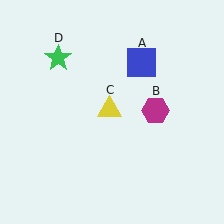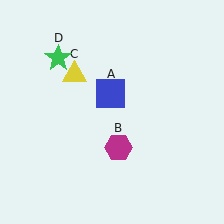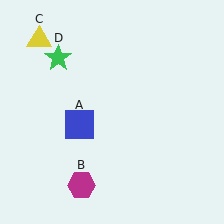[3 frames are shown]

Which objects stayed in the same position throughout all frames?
Green star (object D) remained stationary.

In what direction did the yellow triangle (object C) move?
The yellow triangle (object C) moved up and to the left.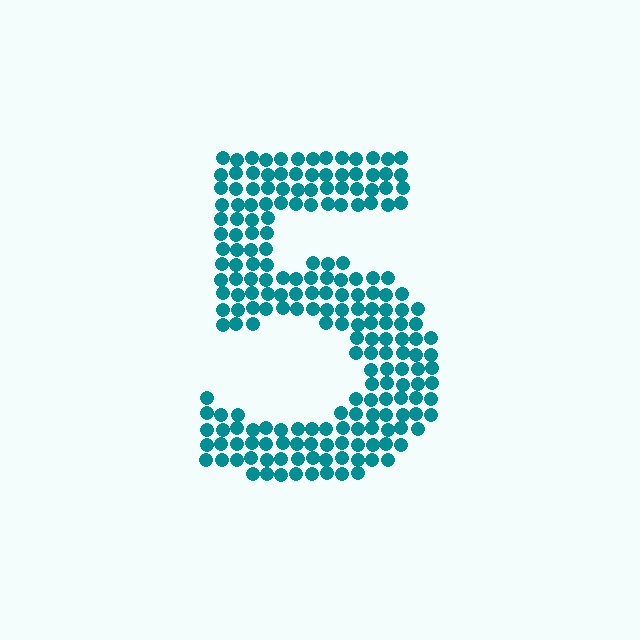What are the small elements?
The small elements are circles.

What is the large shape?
The large shape is the digit 5.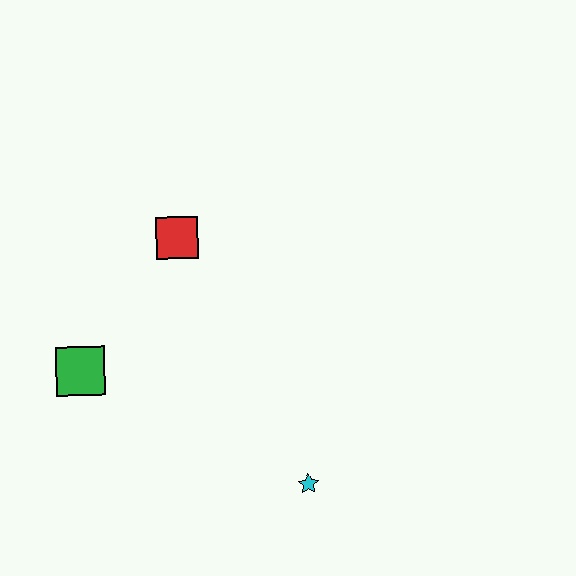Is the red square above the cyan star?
Yes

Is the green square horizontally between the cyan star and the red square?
No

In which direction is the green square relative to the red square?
The green square is below the red square.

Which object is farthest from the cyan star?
The red square is farthest from the cyan star.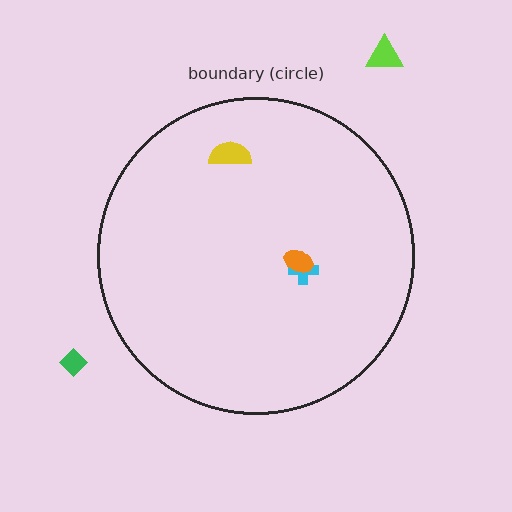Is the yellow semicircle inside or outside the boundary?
Inside.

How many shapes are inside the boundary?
3 inside, 2 outside.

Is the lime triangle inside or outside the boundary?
Outside.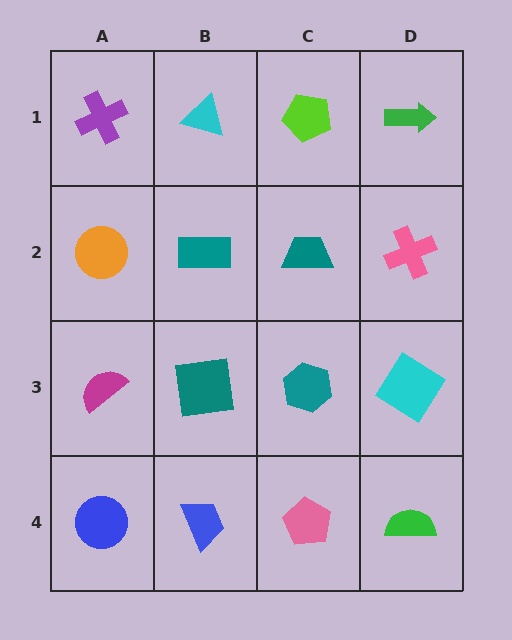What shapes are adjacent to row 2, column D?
A green arrow (row 1, column D), a cyan diamond (row 3, column D), a teal trapezoid (row 2, column C).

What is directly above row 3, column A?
An orange circle.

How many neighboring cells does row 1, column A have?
2.